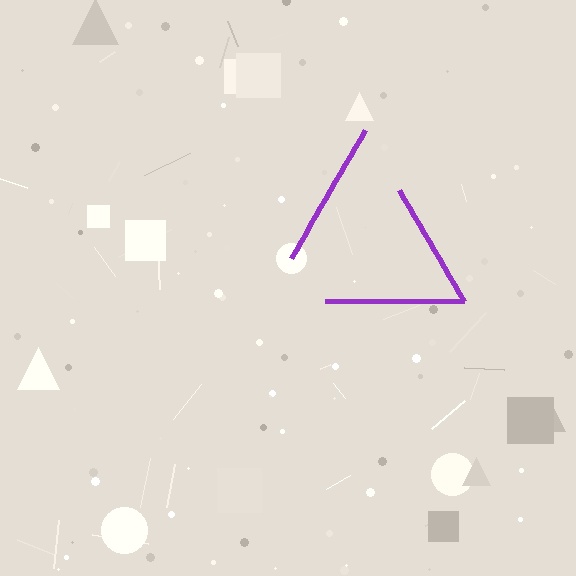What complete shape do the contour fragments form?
The contour fragments form a triangle.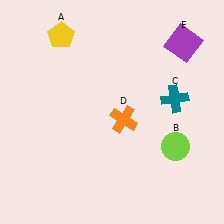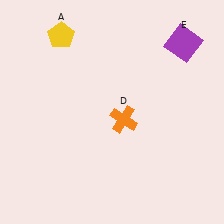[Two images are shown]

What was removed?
The lime circle (B), the teal cross (C) were removed in Image 2.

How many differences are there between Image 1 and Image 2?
There are 2 differences between the two images.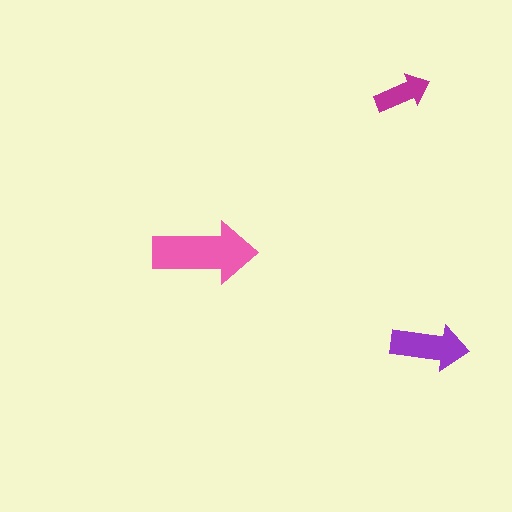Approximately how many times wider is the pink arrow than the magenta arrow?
About 2 times wider.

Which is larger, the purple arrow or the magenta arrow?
The purple one.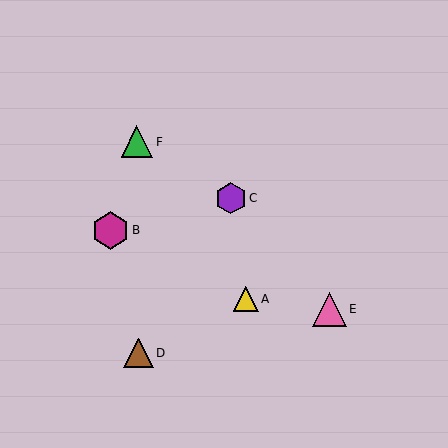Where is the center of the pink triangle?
The center of the pink triangle is at (330, 309).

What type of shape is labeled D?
Shape D is a brown triangle.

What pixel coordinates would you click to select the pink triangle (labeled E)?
Click at (330, 309) to select the pink triangle E.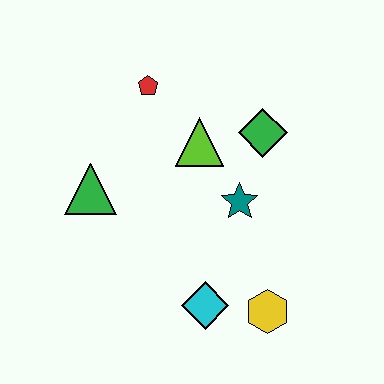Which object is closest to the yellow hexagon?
The cyan diamond is closest to the yellow hexagon.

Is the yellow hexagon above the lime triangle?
No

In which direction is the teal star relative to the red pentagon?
The teal star is below the red pentagon.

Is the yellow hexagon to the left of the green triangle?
No